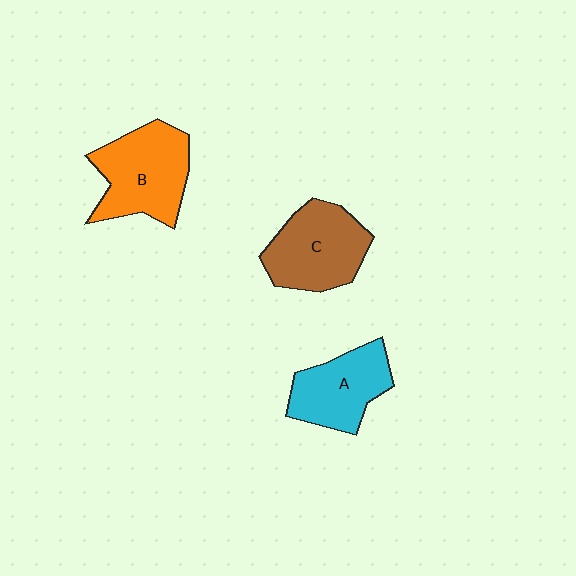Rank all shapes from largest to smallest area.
From largest to smallest: B (orange), C (brown), A (cyan).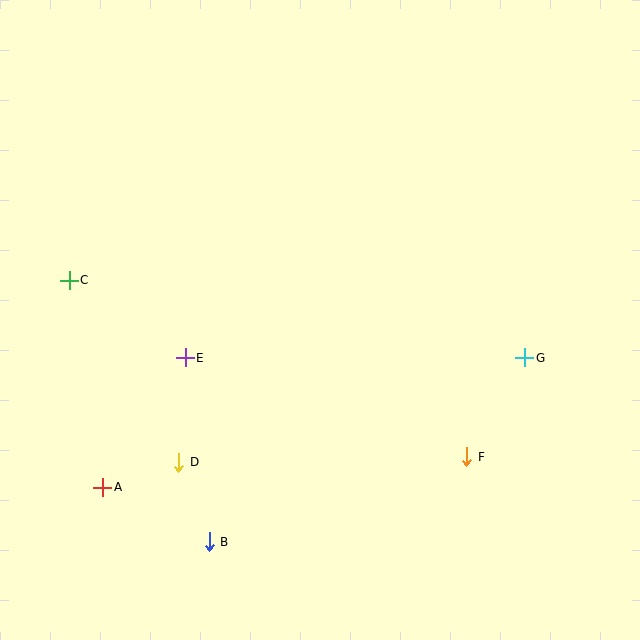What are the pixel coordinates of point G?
Point G is at (525, 358).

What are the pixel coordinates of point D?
Point D is at (179, 462).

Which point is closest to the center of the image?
Point E at (185, 358) is closest to the center.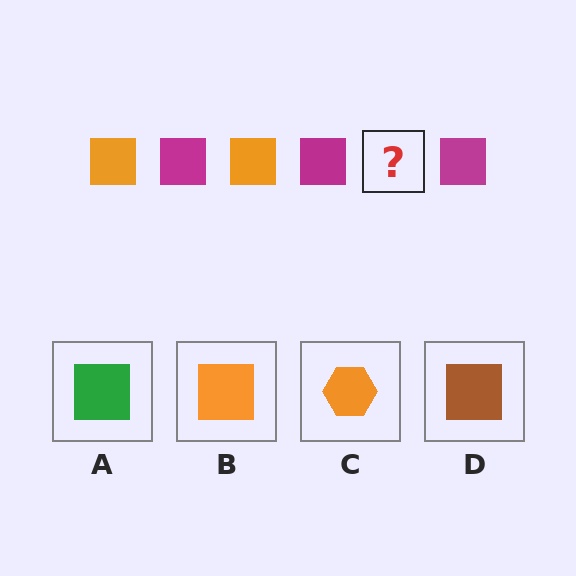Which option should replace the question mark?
Option B.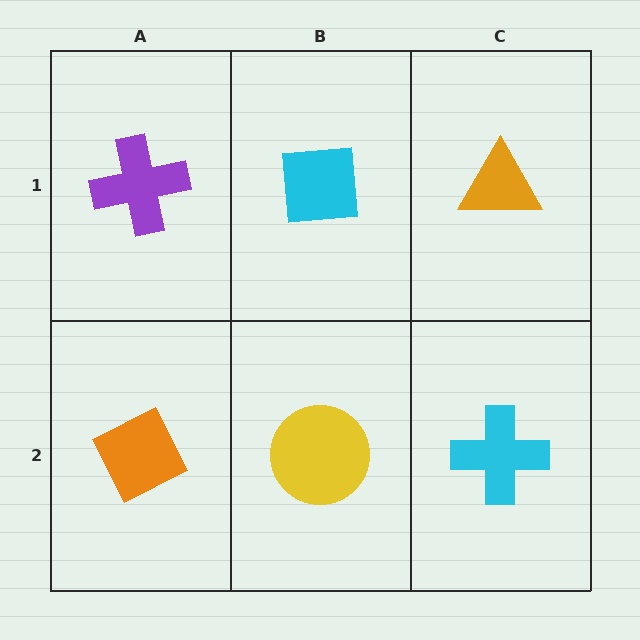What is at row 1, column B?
A cyan square.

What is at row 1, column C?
An orange triangle.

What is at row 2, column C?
A cyan cross.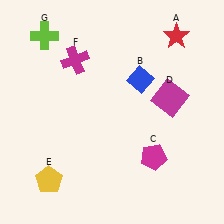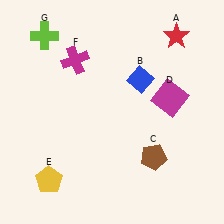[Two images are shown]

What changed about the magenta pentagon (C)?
In Image 1, C is magenta. In Image 2, it changed to brown.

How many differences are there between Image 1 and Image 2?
There is 1 difference between the two images.